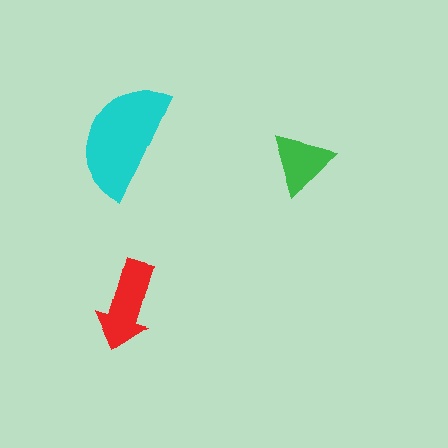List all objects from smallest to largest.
The green triangle, the red arrow, the cyan semicircle.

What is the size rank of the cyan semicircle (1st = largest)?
1st.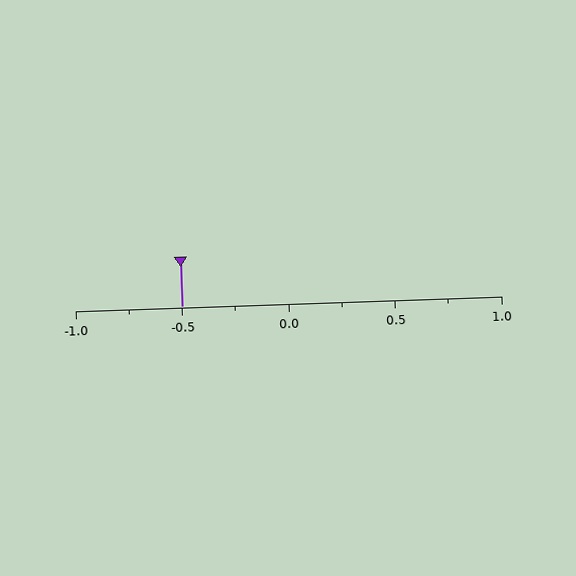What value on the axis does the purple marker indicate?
The marker indicates approximately -0.5.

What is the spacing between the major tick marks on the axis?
The major ticks are spaced 0.5 apart.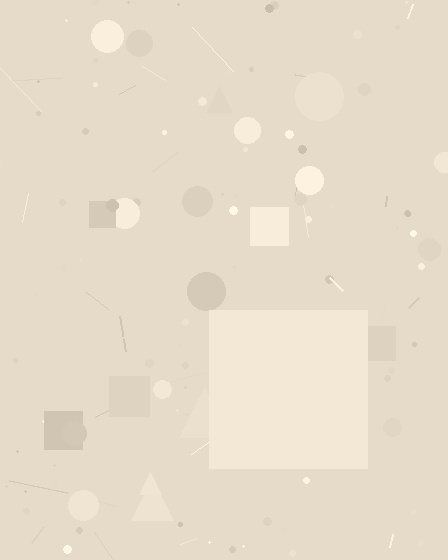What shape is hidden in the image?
A square is hidden in the image.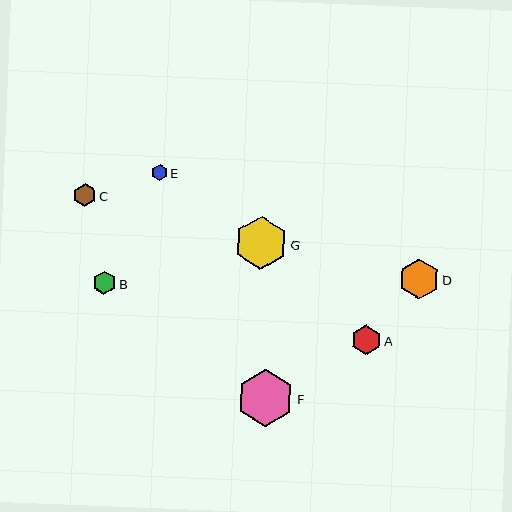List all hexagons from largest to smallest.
From largest to smallest: F, G, D, A, B, C, E.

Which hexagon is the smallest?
Hexagon E is the smallest with a size of approximately 16 pixels.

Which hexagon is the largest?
Hexagon F is the largest with a size of approximately 57 pixels.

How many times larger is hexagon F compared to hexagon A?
Hexagon F is approximately 2.0 times the size of hexagon A.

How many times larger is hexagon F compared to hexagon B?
Hexagon F is approximately 2.5 times the size of hexagon B.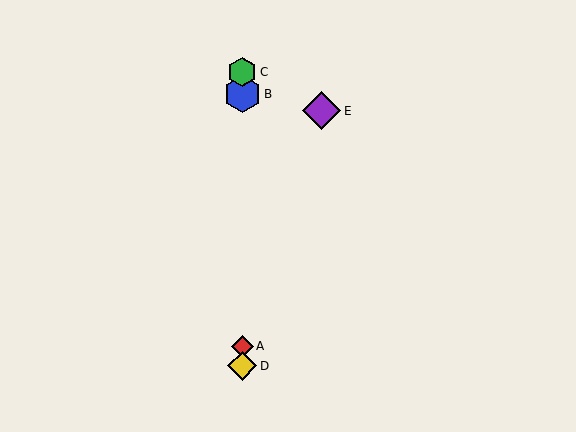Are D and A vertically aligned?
Yes, both are at x≈242.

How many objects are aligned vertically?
4 objects (A, B, C, D) are aligned vertically.